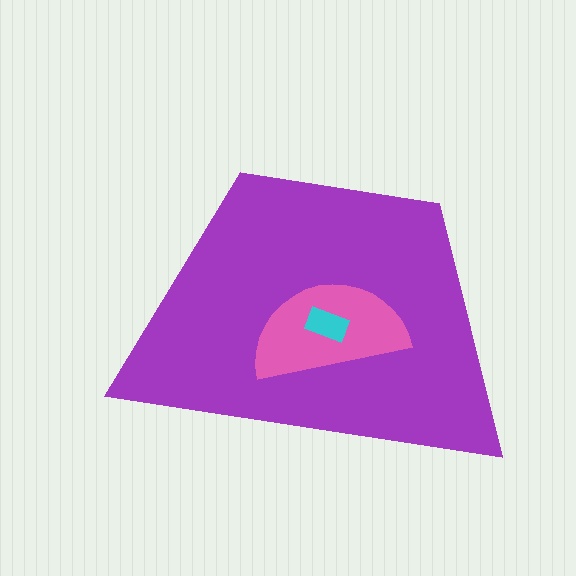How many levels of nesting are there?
3.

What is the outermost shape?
The purple trapezoid.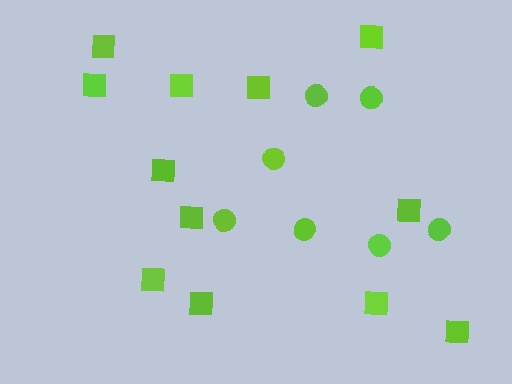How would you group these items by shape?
There are 2 groups: one group of circles (7) and one group of squares (12).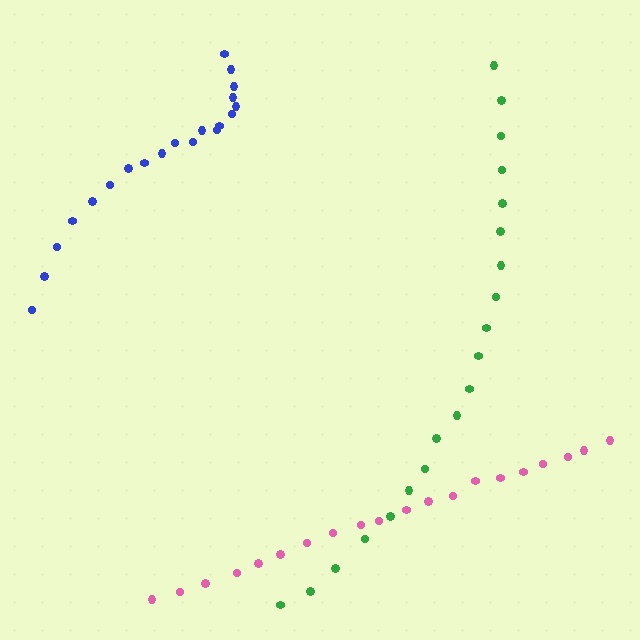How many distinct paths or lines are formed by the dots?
There are 3 distinct paths.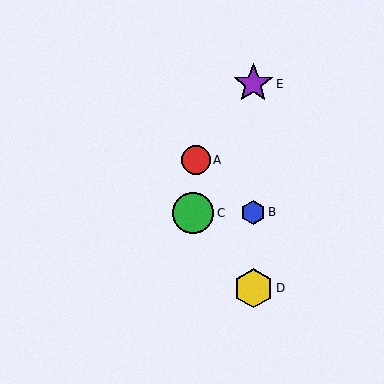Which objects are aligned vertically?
Objects B, D, E are aligned vertically.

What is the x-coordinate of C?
Object C is at x≈193.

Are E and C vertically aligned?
No, E is at x≈253 and C is at x≈193.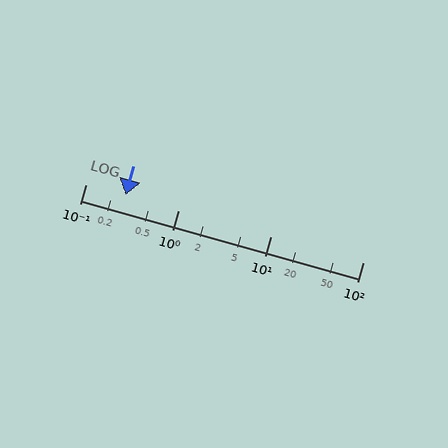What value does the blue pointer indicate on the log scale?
The pointer indicates approximately 0.27.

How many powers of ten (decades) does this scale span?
The scale spans 3 decades, from 0.1 to 100.